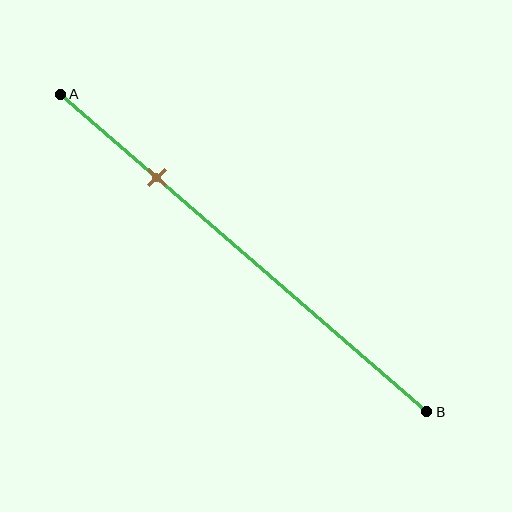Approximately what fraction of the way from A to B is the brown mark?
The brown mark is approximately 25% of the way from A to B.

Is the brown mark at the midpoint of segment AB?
No, the mark is at about 25% from A, not at the 50% midpoint.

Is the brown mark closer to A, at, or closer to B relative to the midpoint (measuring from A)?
The brown mark is closer to point A than the midpoint of segment AB.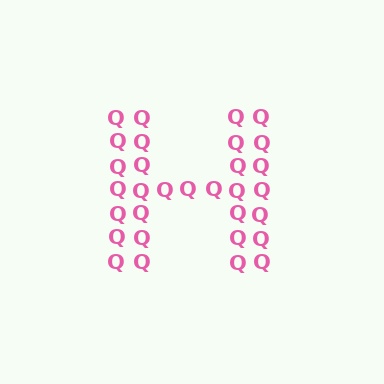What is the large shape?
The large shape is the letter H.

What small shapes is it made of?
It is made of small letter Q's.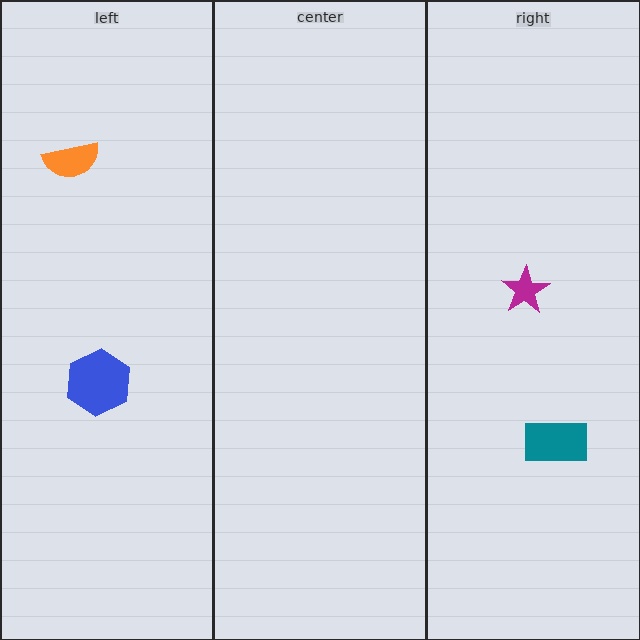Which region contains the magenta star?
The right region.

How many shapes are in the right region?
2.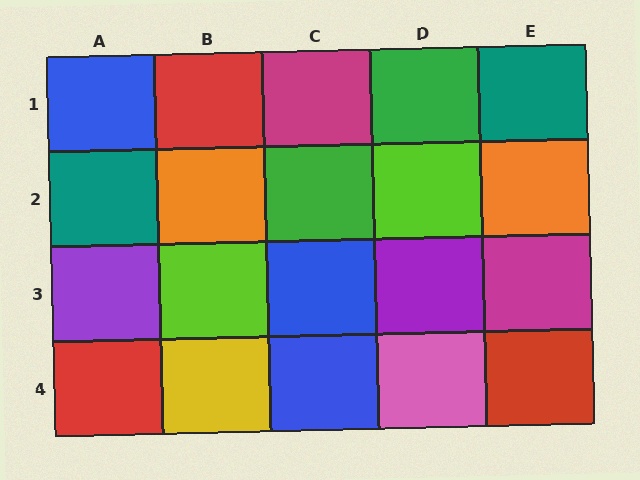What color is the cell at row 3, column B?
Lime.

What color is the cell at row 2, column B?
Orange.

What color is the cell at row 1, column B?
Red.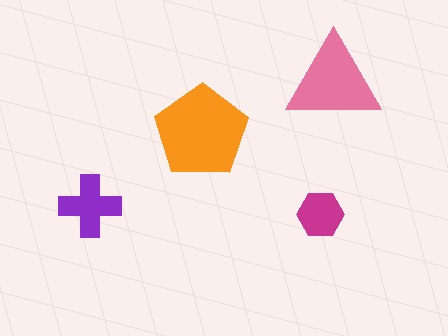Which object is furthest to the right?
The pink triangle is rightmost.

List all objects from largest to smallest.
The orange pentagon, the pink triangle, the purple cross, the magenta hexagon.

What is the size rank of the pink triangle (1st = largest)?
2nd.